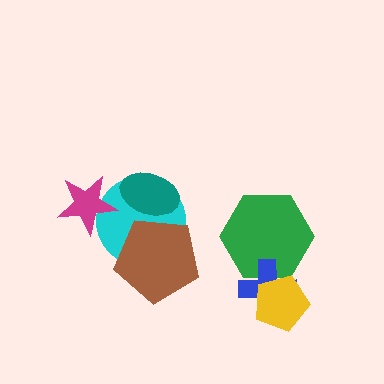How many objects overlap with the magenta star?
1 object overlaps with the magenta star.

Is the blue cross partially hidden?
Yes, it is partially covered by another shape.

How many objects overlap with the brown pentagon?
2 objects overlap with the brown pentagon.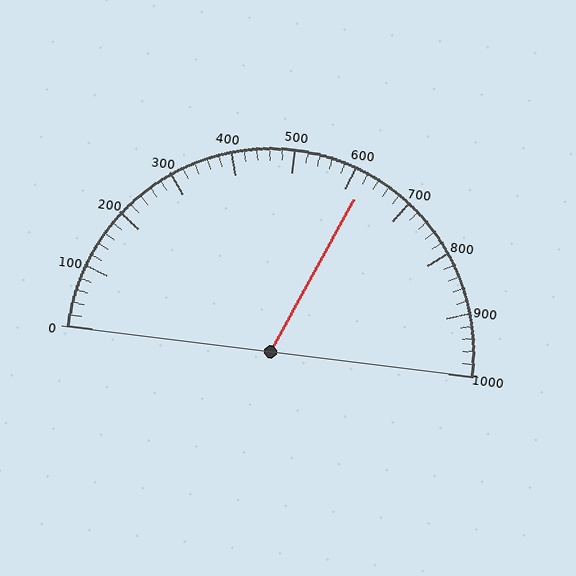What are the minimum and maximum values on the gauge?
The gauge ranges from 0 to 1000.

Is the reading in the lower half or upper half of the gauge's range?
The reading is in the upper half of the range (0 to 1000).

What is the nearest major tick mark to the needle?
The nearest major tick mark is 600.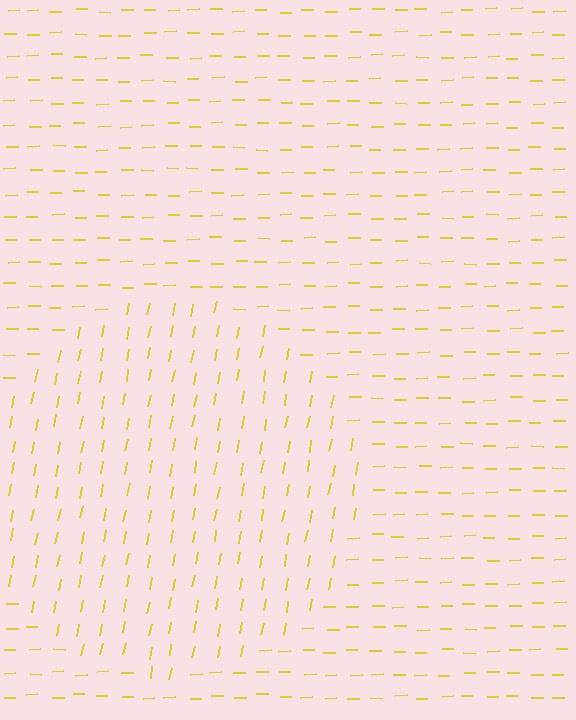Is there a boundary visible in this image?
Yes, there is a texture boundary formed by a change in line orientation.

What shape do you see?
I see a circle.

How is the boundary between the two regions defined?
The boundary is defined purely by a change in line orientation (approximately 78 degrees difference). All lines are the same color and thickness.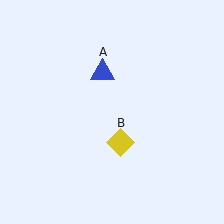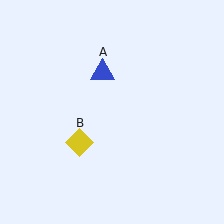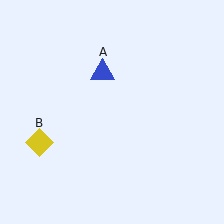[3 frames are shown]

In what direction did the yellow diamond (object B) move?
The yellow diamond (object B) moved left.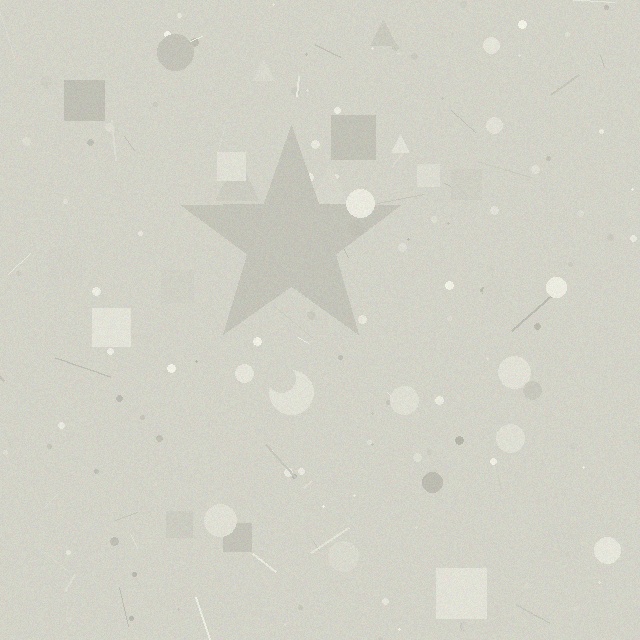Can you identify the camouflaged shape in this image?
The camouflaged shape is a star.